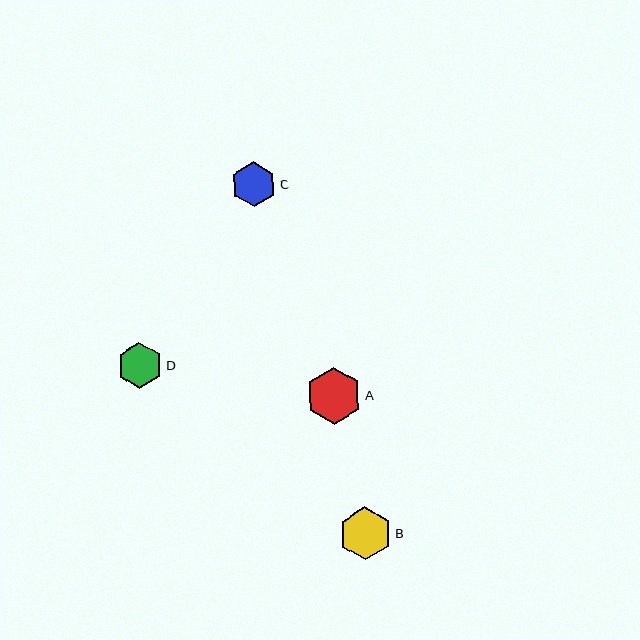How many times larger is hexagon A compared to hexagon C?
Hexagon A is approximately 1.3 times the size of hexagon C.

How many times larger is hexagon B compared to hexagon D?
Hexagon B is approximately 1.2 times the size of hexagon D.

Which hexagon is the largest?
Hexagon A is the largest with a size of approximately 56 pixels.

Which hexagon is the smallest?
Hexagon C is the smallest with a size of approximately 45 pixels.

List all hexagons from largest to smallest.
From largest to smallest: A, B, D, C.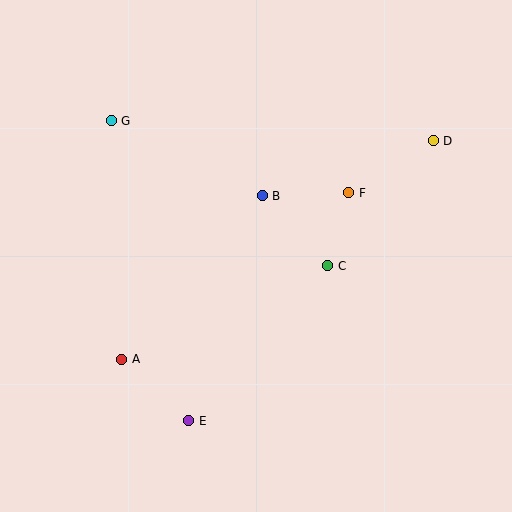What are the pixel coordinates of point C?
Point C is at (328, 266).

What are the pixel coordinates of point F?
Point F is at (349, 193).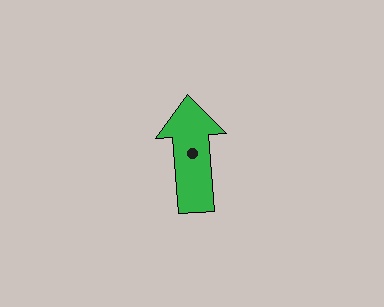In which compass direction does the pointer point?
North.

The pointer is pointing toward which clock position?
Roughly 12 o'clock.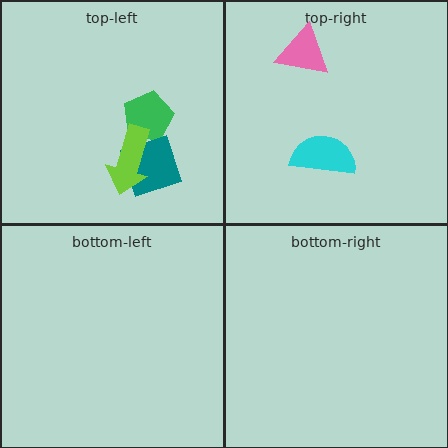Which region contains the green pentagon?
The top-left region.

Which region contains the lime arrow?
The top-left region.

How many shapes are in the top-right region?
2.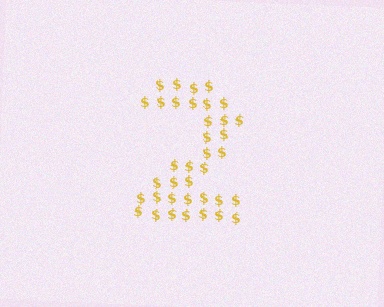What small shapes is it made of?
It is made of small dollar signs.